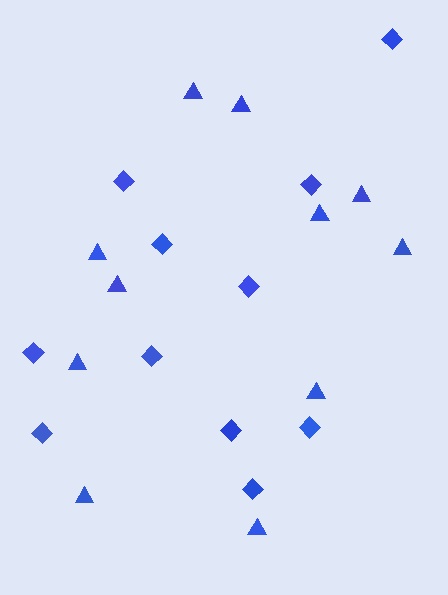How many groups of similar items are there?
There are 2 groups: one group of triangles (11) and one group of diamonds (11).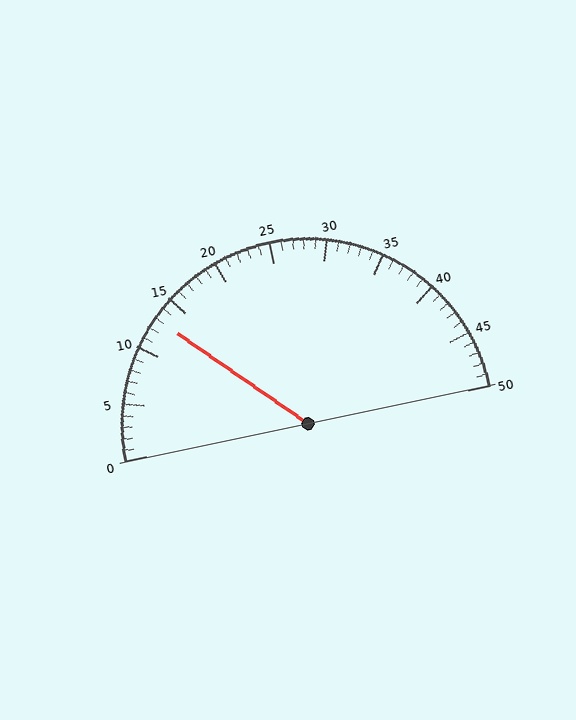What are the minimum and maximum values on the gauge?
The gauge ranges from 0 to 50.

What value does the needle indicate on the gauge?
The needle indicates approximately 13.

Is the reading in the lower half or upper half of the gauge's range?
The reading is in the lower half of the range (0 to 50).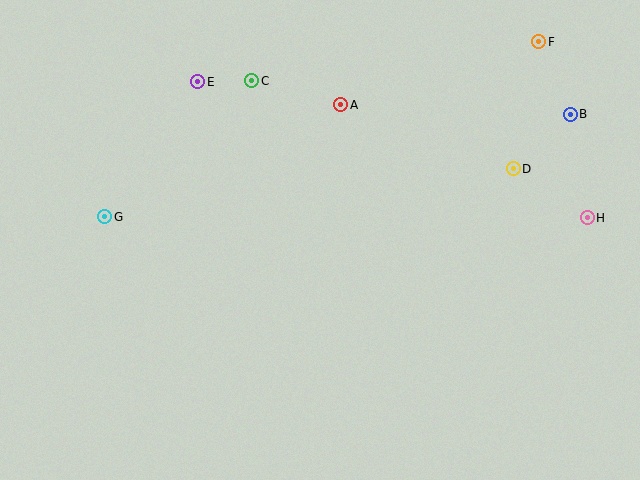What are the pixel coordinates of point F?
Point F is at (539, 42).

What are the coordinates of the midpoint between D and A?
The midpoint between D and A is at (427, 137).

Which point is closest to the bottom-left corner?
Point G is closest to the bottom-left corner.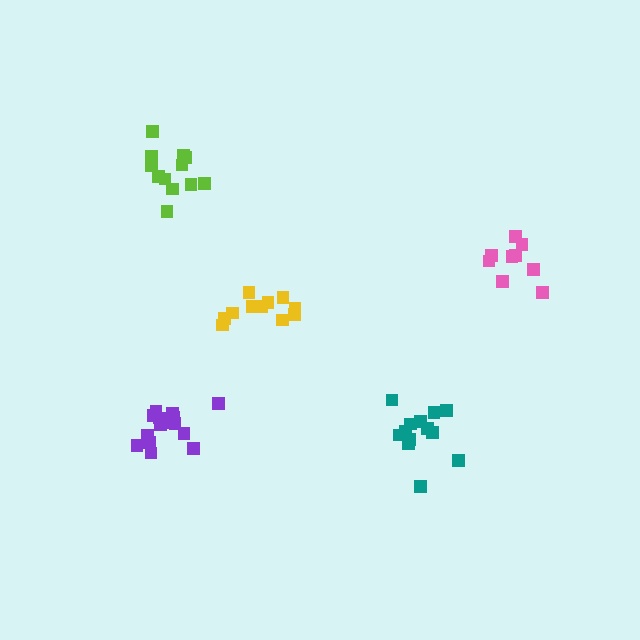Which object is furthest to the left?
The lime cluster is leftmost.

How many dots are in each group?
Group 1: 9 dots, Group 2: 11 dots, Group 3: 13 dots, Group 4: 15 dots, Group 5: 12 dots (60 total).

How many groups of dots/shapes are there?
There are 5 groups.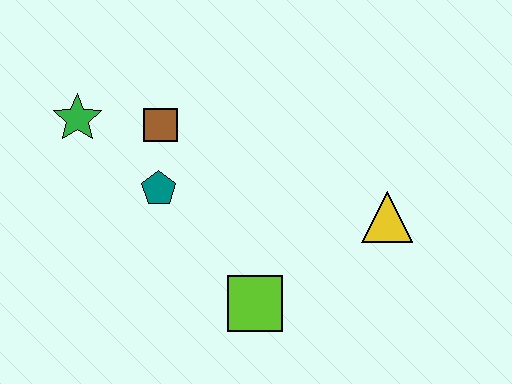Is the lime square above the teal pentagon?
No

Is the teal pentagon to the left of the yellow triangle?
Yes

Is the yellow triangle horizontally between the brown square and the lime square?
No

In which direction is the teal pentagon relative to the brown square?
The teal pentagon is below the brown square.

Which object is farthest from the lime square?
The green star is farthest from the lime square.